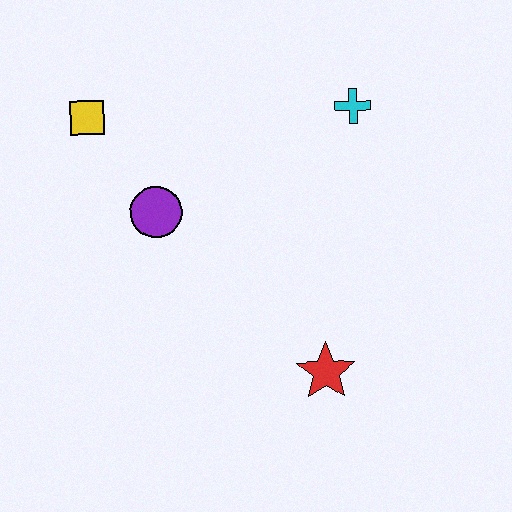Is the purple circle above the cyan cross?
No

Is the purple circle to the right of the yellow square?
Yes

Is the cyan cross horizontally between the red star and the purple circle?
No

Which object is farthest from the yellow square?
The red star is farthest from the yellow square.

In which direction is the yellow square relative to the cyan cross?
The yellow square is to the left of the cyan cross.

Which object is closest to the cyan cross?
The purple circle is closest to the cyan cross.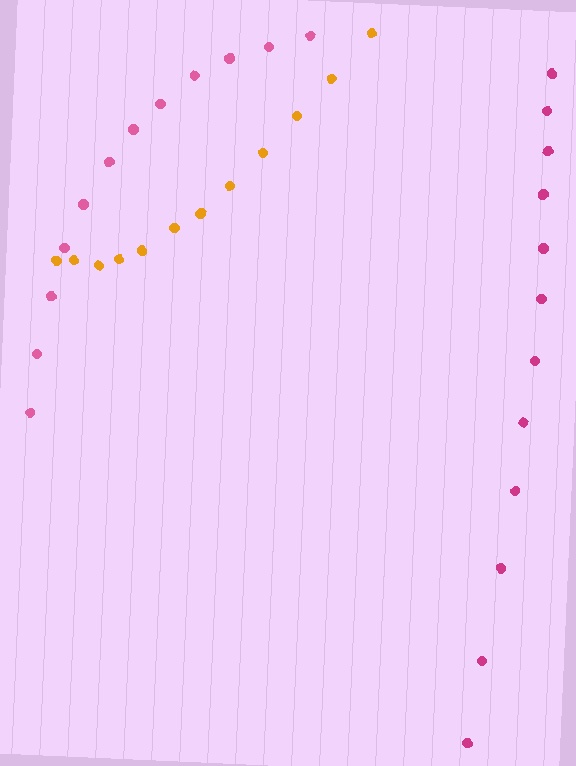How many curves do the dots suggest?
There are 3 distinct paths.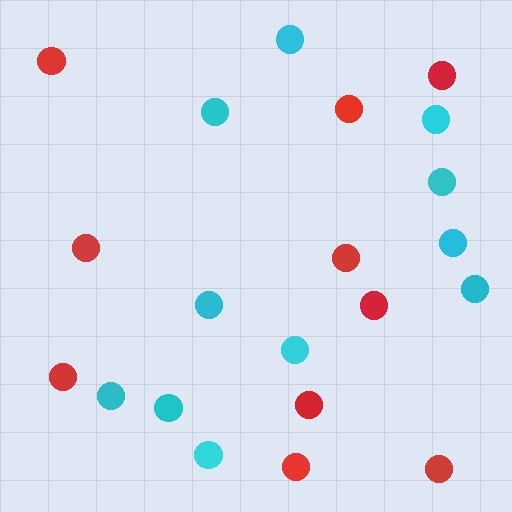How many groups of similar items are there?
There are 2 groups: one group of cyan circles (11) and one group of red circles (10).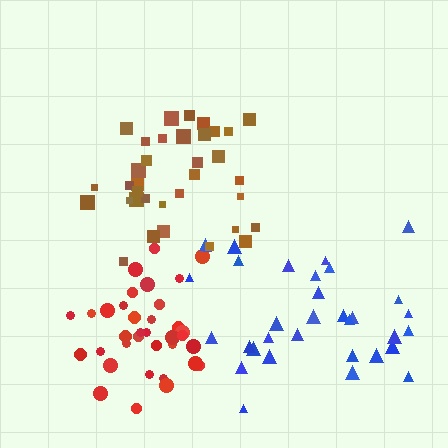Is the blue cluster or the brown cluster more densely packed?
Brown.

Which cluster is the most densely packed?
Red.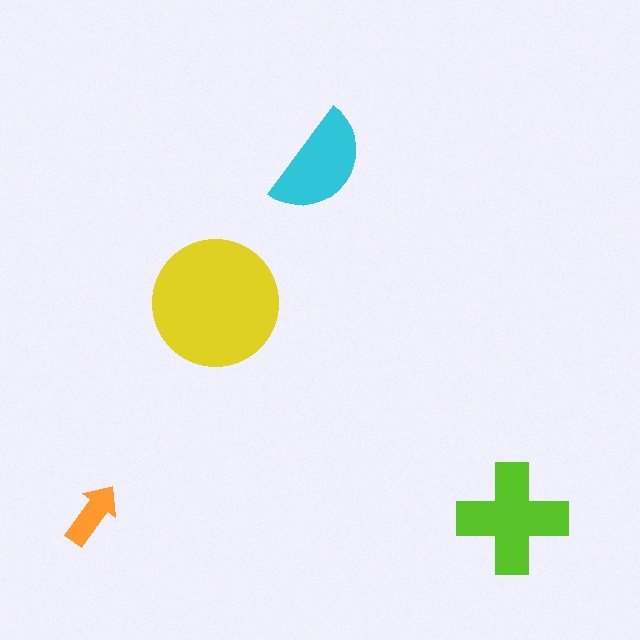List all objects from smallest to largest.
The orange arrow, the cyan semicircle, the lime cross, the yellow circle.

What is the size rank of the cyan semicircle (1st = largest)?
3rd.